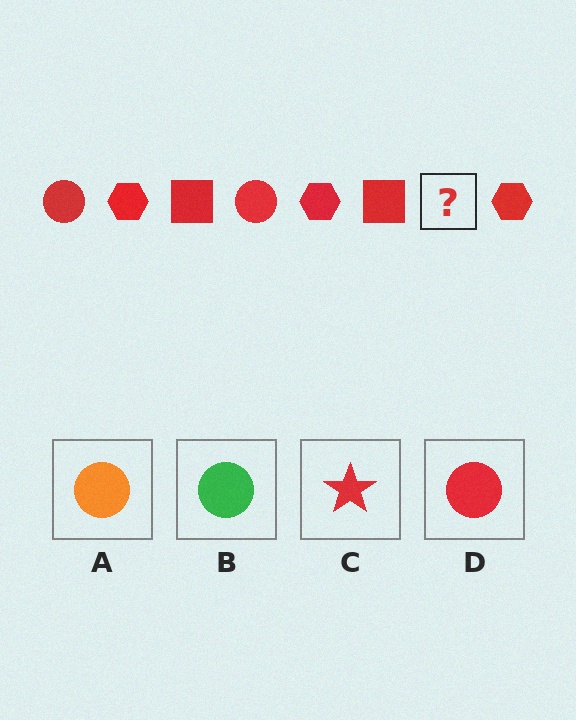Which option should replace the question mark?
Option D.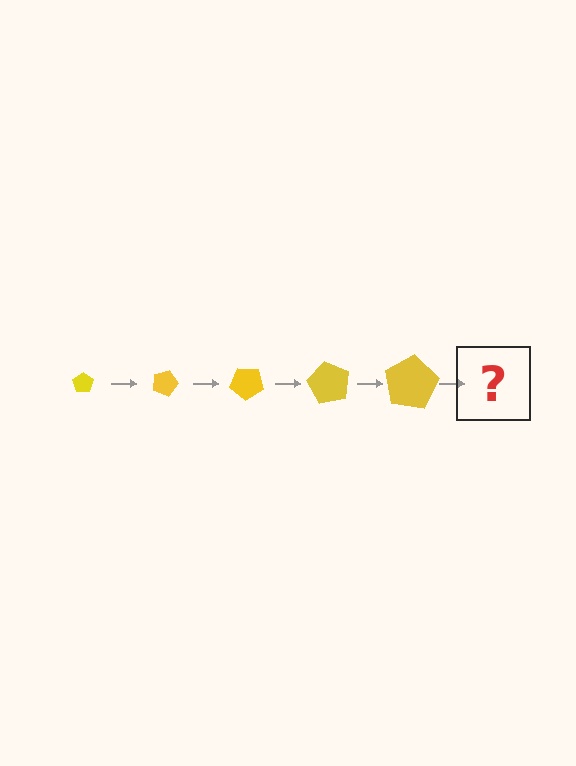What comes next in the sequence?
The next element should be a pentagon, larger than the previous one and rotated 100 degrees from the start.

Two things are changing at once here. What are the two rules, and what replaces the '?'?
The two rules are that the pentagon grows larger each step and it rotates 20 degrees each step. The '?' should be a pentagon, larger than the previous one and rotated 100 degrees from the start.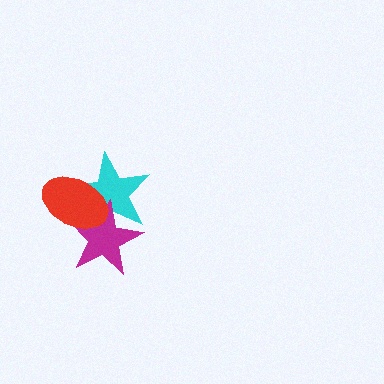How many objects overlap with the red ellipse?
2 objects overlap with the red ellipse.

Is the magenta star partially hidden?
Yes, it is partially covered by another shape.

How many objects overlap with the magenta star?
2 objects overlap with the magenta star.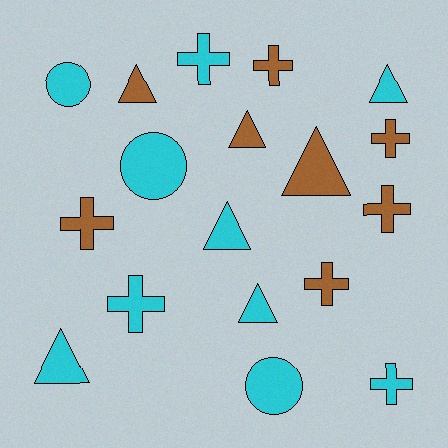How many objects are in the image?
There are 18 objects.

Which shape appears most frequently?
Cross, with 8 objects.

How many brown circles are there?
There are no brown circles.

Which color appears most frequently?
Cyan, with 10 objects.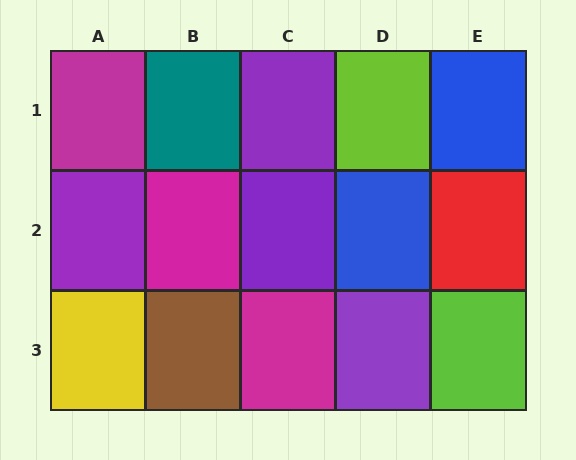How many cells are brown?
1 cell is brown.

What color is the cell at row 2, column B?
Magenta.